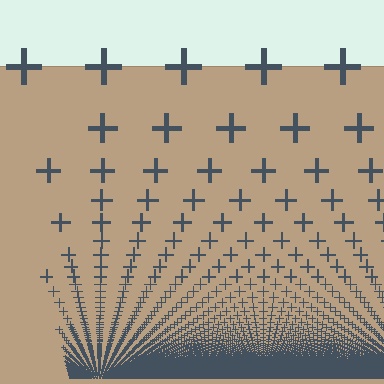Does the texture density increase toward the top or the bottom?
Density increases toward the bottom.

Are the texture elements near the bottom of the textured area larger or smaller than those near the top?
Smaller. The gradient is inverted — elements near the bottom are smaller and denser.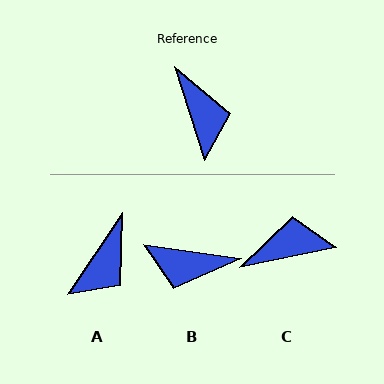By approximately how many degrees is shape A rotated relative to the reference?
Approximately 52 degrees clockwise.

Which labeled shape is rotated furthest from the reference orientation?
B, about 116 degrees away.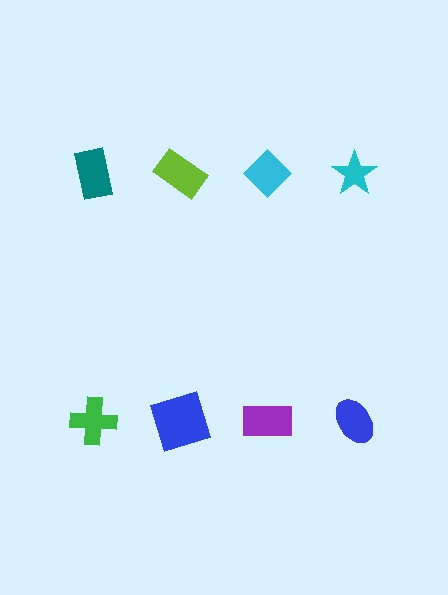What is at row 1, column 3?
A cyan diamond.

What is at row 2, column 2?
A blue square.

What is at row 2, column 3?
A purple rectangle.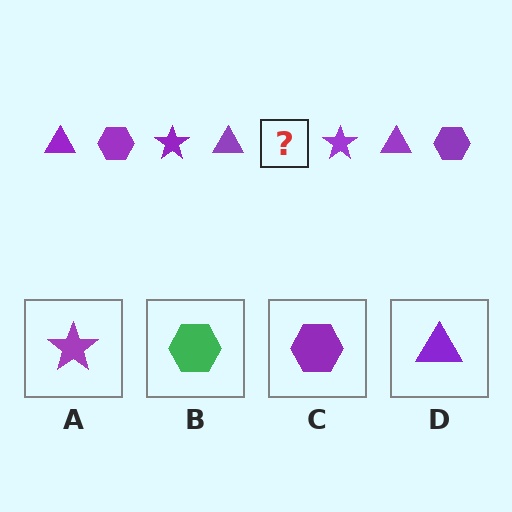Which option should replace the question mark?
Option C.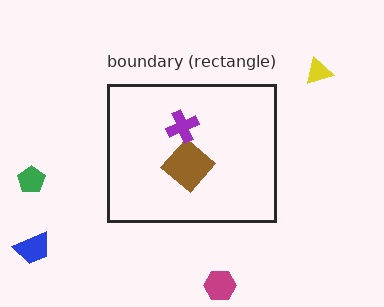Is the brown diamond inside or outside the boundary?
Inside.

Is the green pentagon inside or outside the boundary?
Outside.